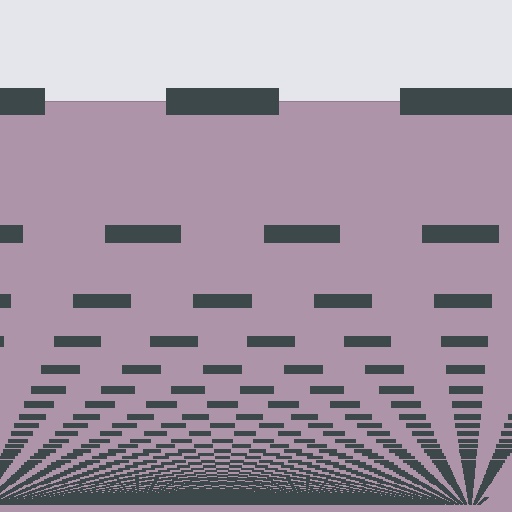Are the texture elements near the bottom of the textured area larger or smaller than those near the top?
Smaller. The gradient is inverted — elements near the bottom are smaller and denser.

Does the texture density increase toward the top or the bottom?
Density increases toward the bottom.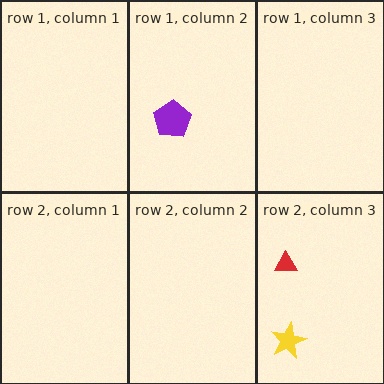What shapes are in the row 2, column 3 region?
The yellow star, the red triangle.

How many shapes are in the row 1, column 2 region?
1.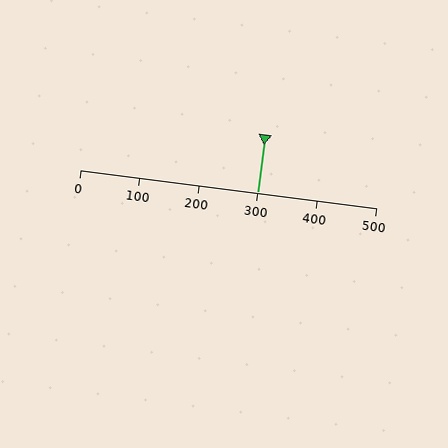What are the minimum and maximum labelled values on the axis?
The axis runs from 0 to 500.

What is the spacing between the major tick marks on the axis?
The major ticks are spaced 100 apart.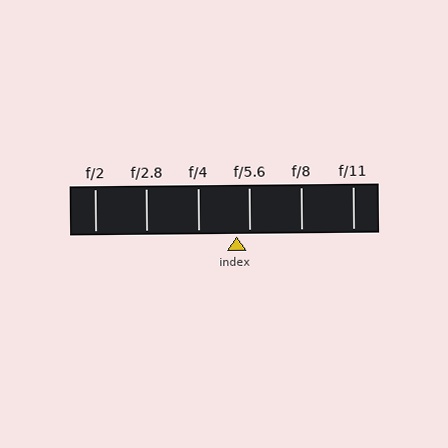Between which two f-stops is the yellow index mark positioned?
The index mark is between f/4 and f/5.6.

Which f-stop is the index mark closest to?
The index mark is closest to f/5.6.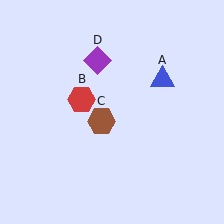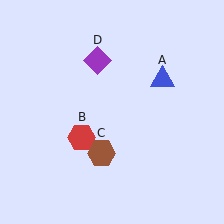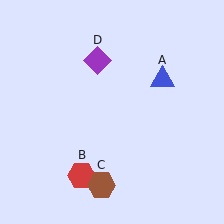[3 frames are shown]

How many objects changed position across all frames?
2 objects changed position: red hexagon (object B), brown hexagon (object C).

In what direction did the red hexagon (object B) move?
The red hexagon (object B) moved down.